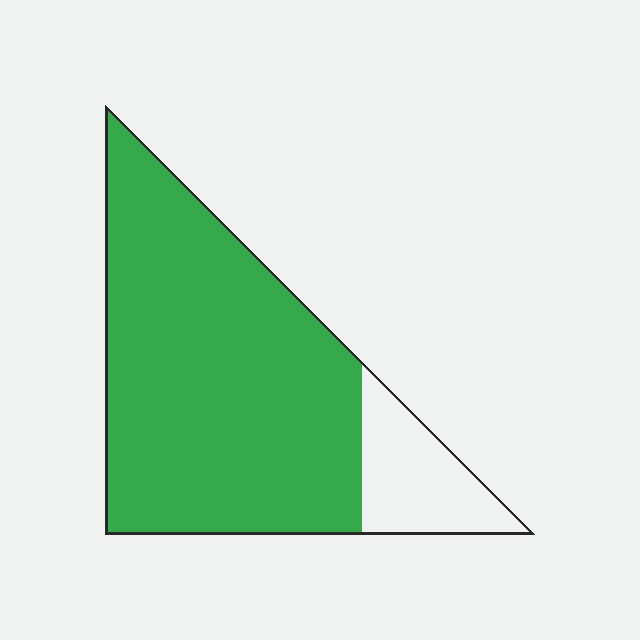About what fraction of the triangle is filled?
About five sixths (5/6).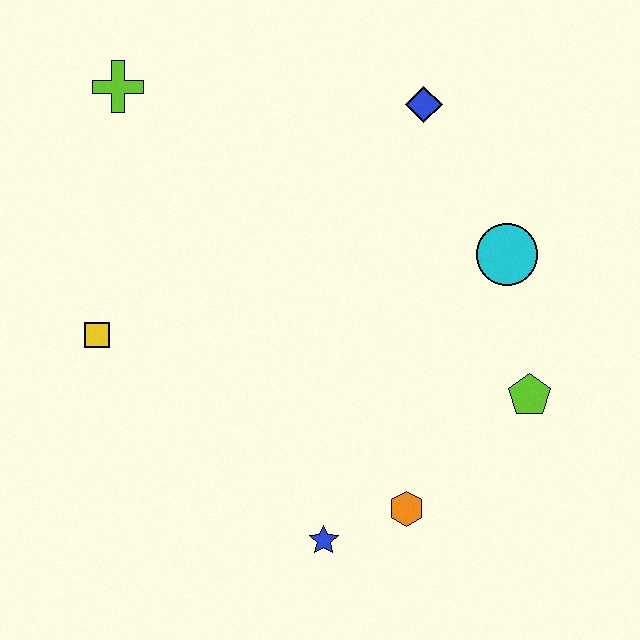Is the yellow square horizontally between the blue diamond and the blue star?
No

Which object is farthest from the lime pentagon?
The lime cross is farthest from the lime pentagon.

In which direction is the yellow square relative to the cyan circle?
The yellow square is to the left of the cyan circle.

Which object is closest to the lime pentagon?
The cyan circle is closest to the lime pentagon.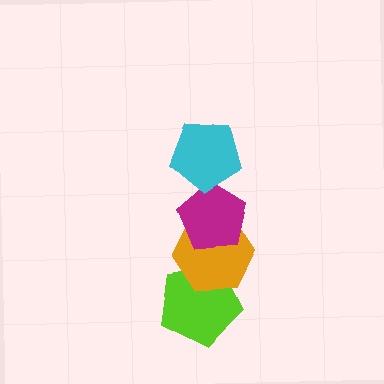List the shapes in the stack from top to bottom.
From top to bottom: the cyan pentagon, the magenta pentagon, the orange hexagon, the lime pentagon.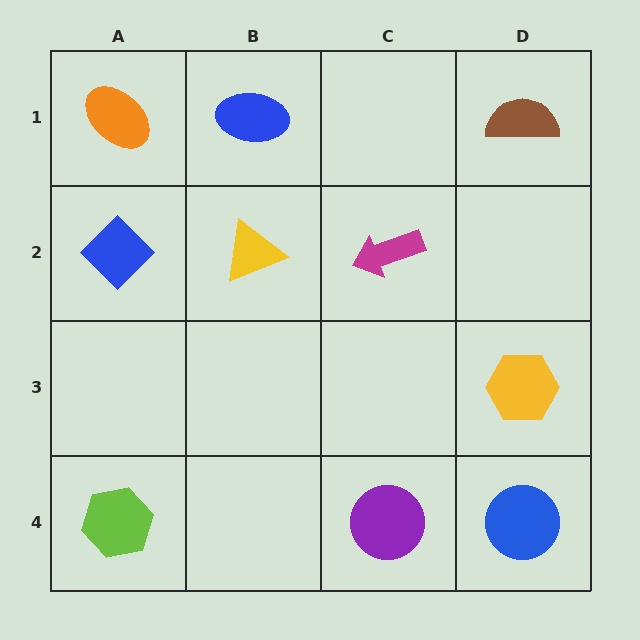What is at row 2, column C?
A magenta arrow.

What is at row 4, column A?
A lime hexagon.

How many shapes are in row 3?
1 shape.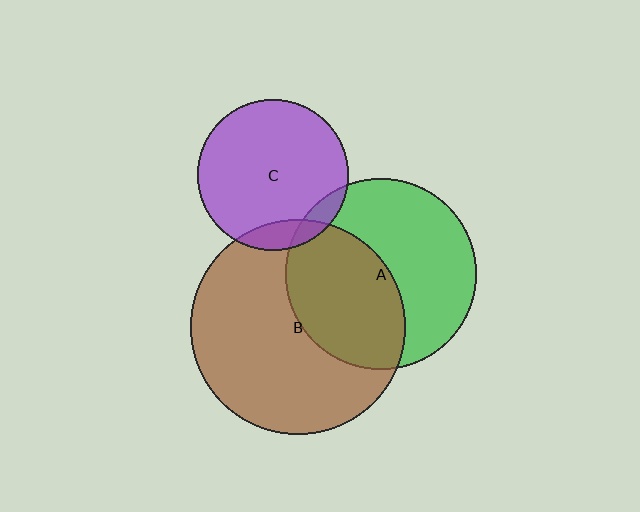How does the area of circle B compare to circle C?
Approximately 2.0 times.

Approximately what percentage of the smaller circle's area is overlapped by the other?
Approximately 45%.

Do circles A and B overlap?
Yes.